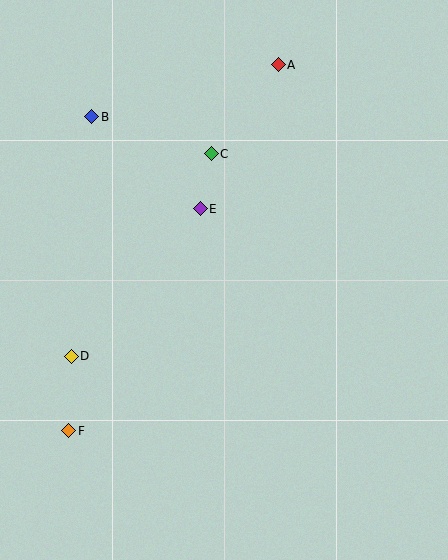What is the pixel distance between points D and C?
The distance between D and C is 246 pixels.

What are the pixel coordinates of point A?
Point A is at (278, 65).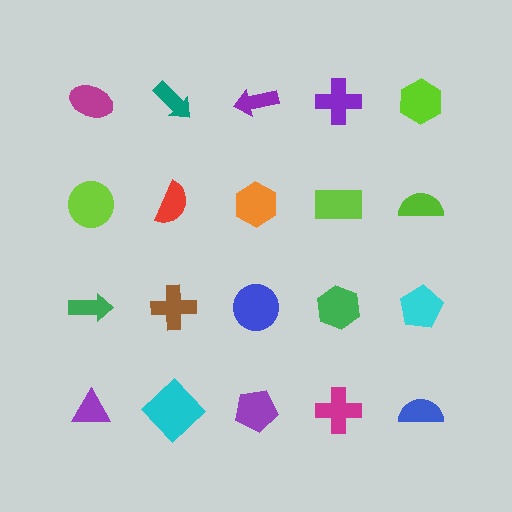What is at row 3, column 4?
A green hexagon.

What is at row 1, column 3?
A purple arrow.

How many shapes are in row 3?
5 shapes.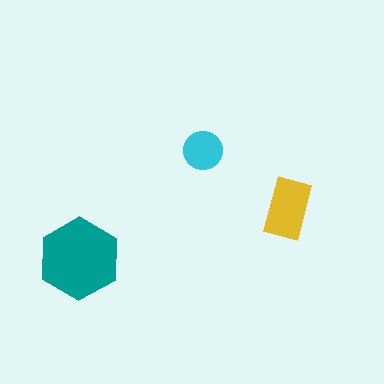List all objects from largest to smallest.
The teal hexagon, the yellow rectangle, the cyan circle.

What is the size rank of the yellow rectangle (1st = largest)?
2nd.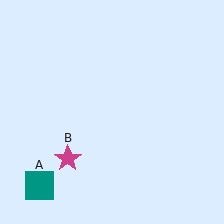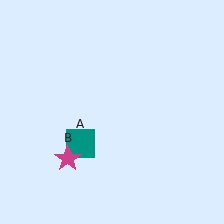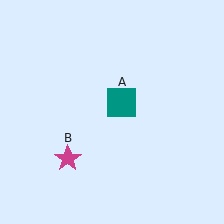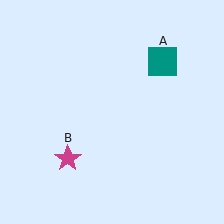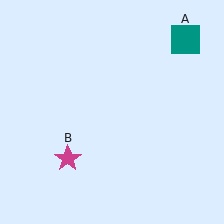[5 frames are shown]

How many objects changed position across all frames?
1 object changed position: teal square (object A).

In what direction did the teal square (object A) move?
The teal square (object A) moved up and to the right.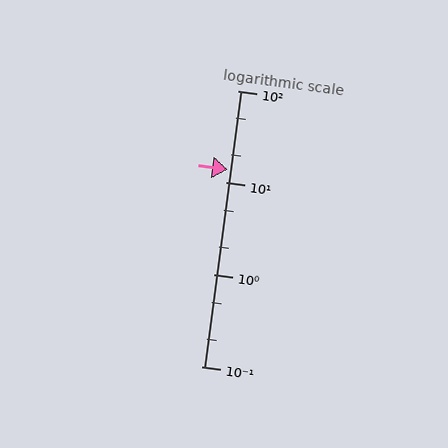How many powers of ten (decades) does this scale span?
The scale spans 3 decades, from 0.1 to 100.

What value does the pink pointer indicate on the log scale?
The pointer indicates approximately 14.